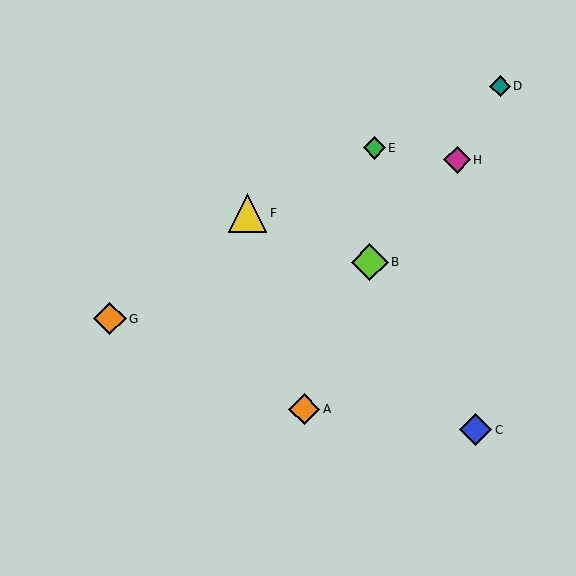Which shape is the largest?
The yellow triangle (labeled F) is the largest.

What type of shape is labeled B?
Shape B is a lime diamond.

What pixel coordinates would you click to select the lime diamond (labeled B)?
Click at (370, 262) to select the lime diamond B.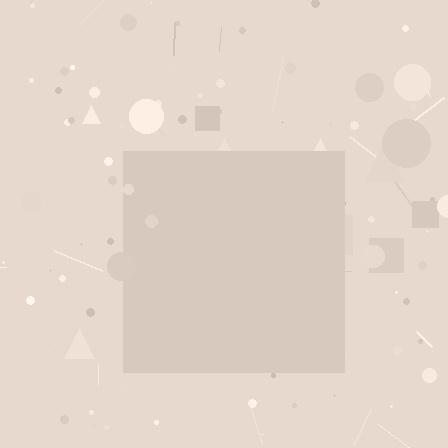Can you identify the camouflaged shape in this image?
The camouflaged shape is a square.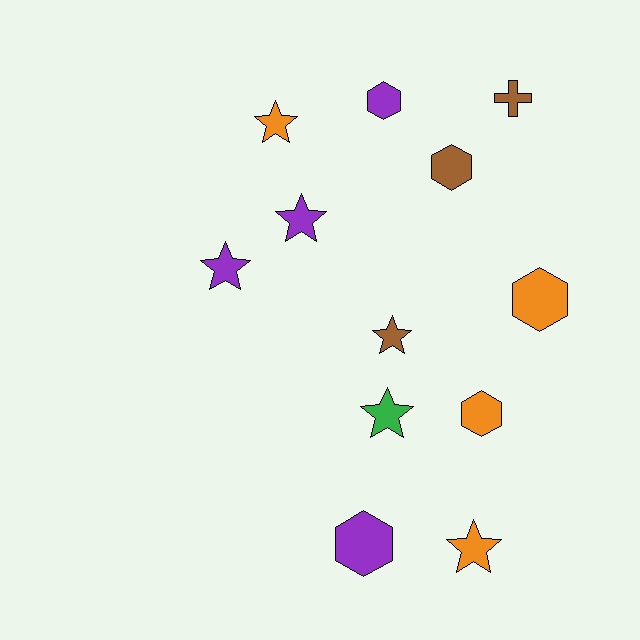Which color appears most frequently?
Purple, with 4 objects.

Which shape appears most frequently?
Star, with 6 objects.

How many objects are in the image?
There are 12 objects.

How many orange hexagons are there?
There are 2 orange hexagons.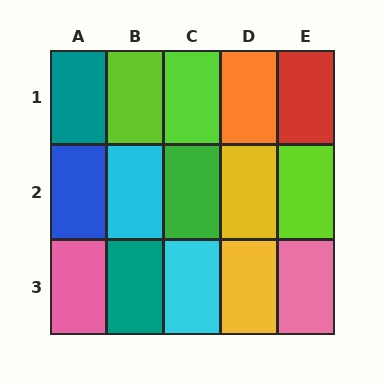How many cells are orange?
1 cell is orange.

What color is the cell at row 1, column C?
Lime.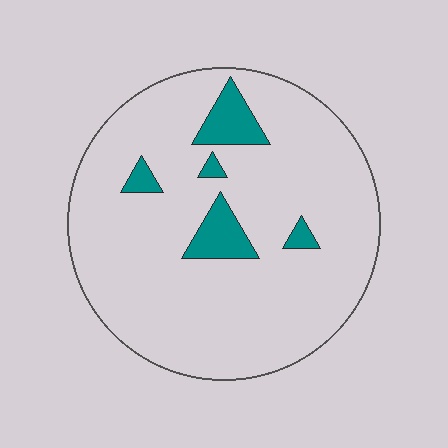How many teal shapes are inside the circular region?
5.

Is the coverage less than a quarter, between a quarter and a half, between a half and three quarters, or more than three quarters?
Less than a quarter.